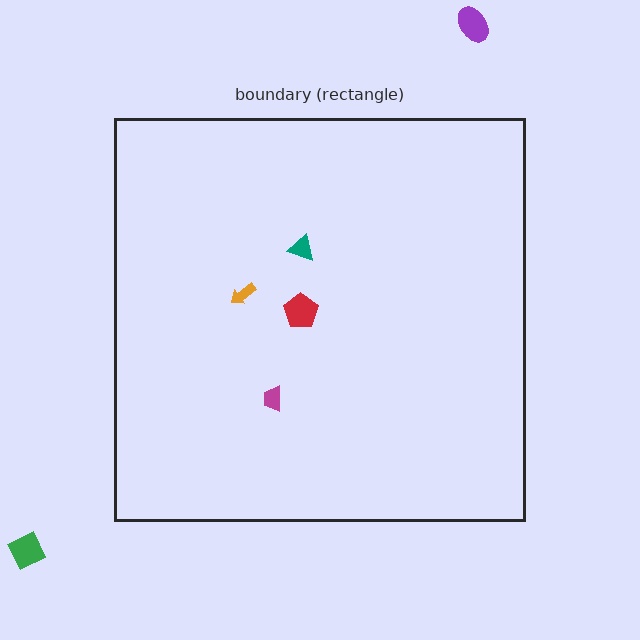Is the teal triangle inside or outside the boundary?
Inside.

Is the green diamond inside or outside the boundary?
Outside.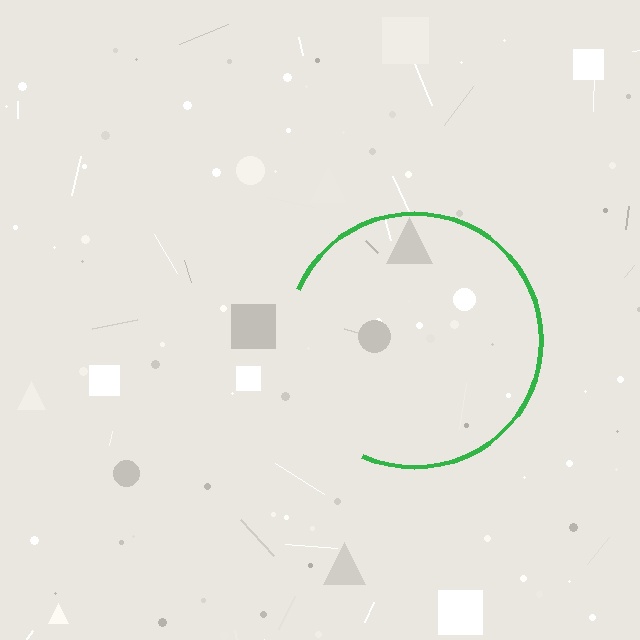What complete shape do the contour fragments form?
The contour fragments form a circle.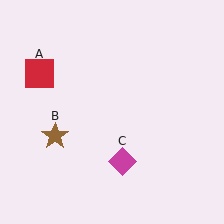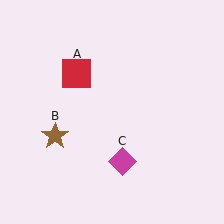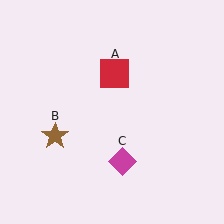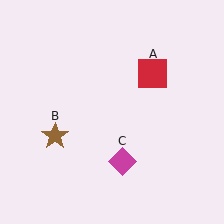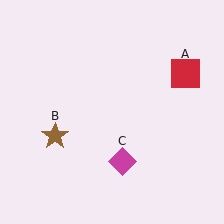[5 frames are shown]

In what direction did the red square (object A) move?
The red square (object A) moved right.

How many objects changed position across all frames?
1 object changed position: red square (object A).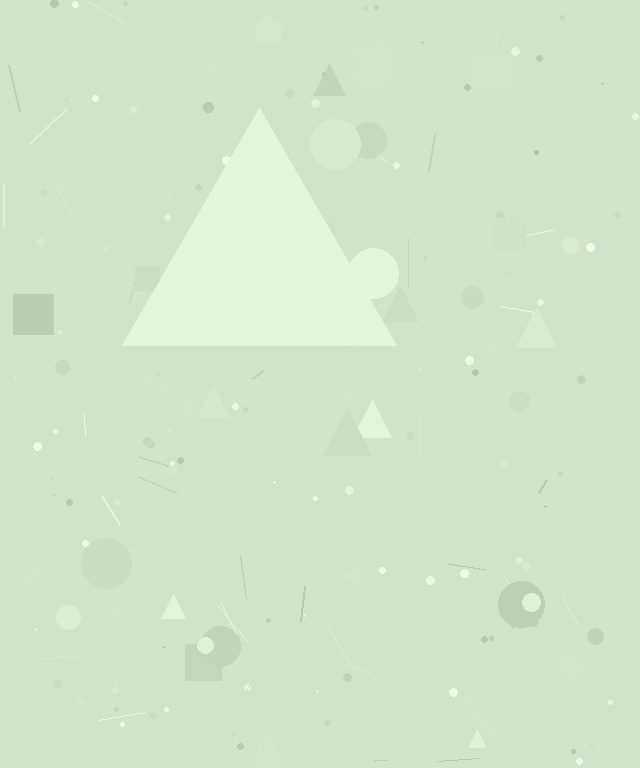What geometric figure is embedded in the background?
A triangle is embedded in the background.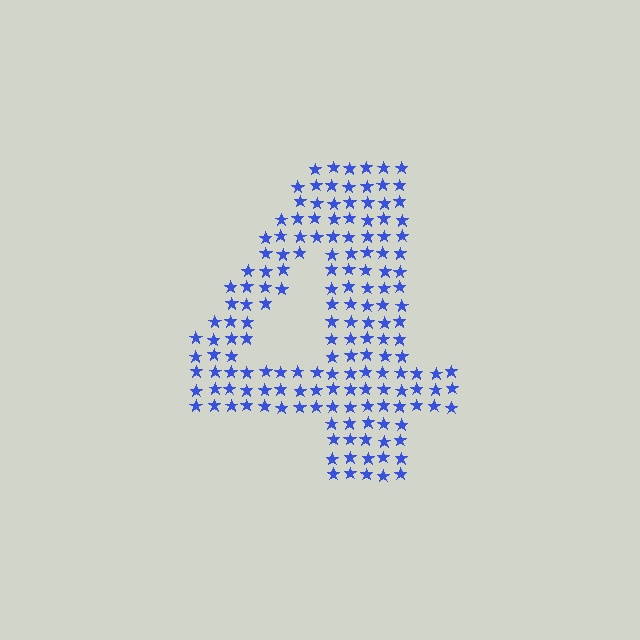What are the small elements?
The small elements are stars.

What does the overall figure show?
The overall figure shows the digit 4.